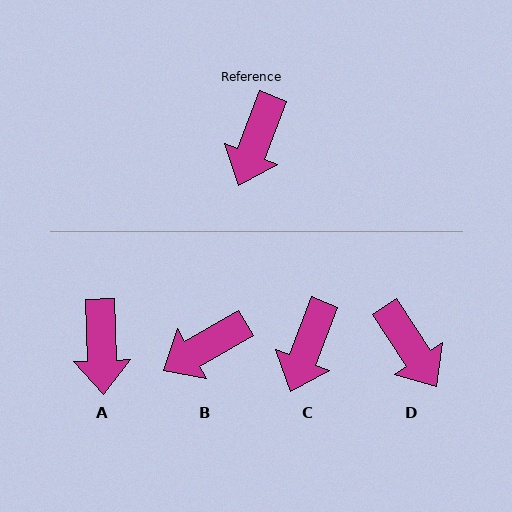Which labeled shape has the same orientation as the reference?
C.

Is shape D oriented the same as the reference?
No, it is off by about 54 degrees.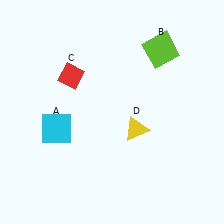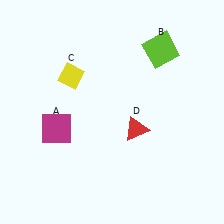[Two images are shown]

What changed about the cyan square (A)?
In Image 1, A is cyan. In Image 2, it changed to magenta.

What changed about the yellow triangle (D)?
In Image 1, D is yellow. In Image 2, it changed to red.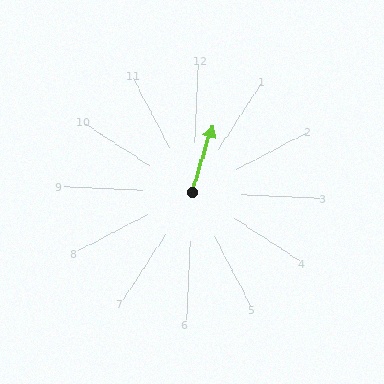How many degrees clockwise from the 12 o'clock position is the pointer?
Approximately 14 degrees.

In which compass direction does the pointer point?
North.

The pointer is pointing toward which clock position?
Roughly 12 o'clock.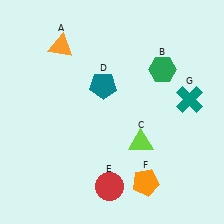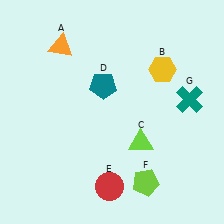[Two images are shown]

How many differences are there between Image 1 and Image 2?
There are 2 differences between the two images.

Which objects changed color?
B changed from green to yellow. F changed from orange to lime.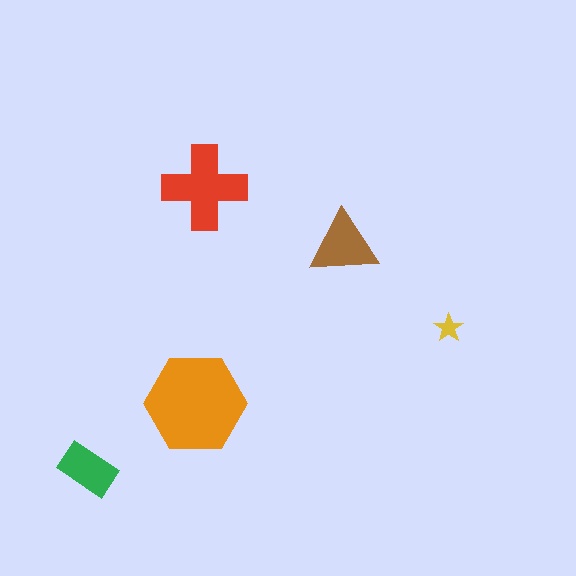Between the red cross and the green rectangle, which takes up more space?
The red cross.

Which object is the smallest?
The yellow star.